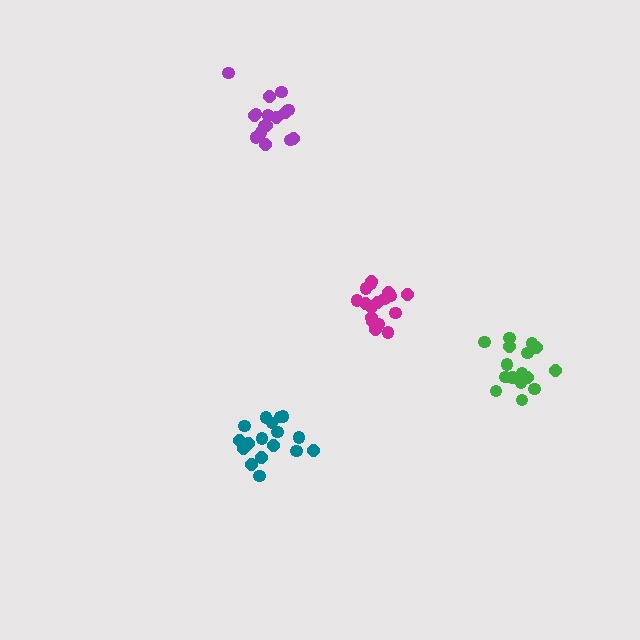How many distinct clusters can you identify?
There are 4 distinct clusters.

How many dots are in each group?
Group 1: 17 dots, Group 2: 17 dots, Group 3: 16 dots, Group 4: 17 dots (67 total).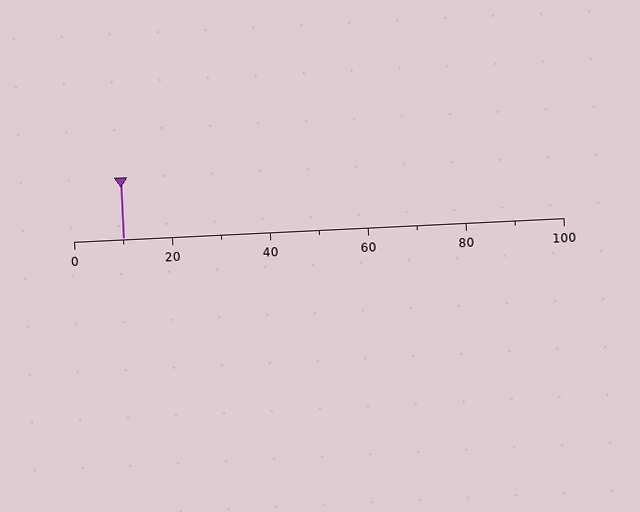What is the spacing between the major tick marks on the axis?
The major ticks are spaced 20 apart.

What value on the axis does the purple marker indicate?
The marker indicates approximately 10.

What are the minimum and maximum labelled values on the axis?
The axis runs from 0 to 100.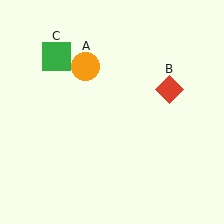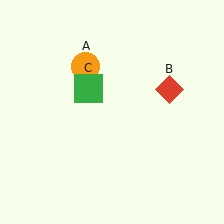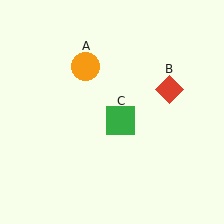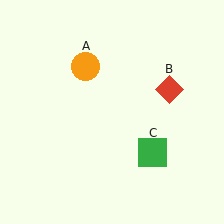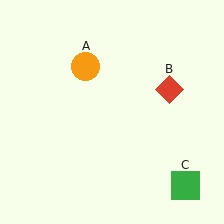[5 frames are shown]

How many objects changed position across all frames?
1 object changed position: green square (object C).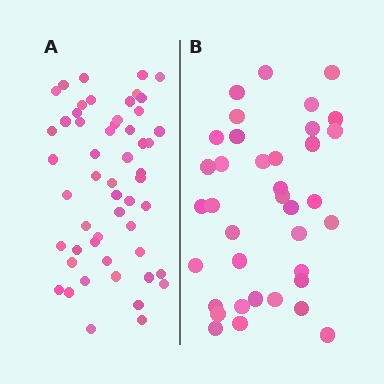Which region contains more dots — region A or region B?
Region A (the left region) has more dots.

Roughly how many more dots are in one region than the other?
Region A has approximately 15 more dots than region B.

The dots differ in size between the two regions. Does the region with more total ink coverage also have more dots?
No. Region B has more total ink coverage because its dots are larger, but region A actually contains more individual dots. Total area can be misleading — the number of items is what matters here.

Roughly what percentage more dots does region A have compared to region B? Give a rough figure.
About 45% more.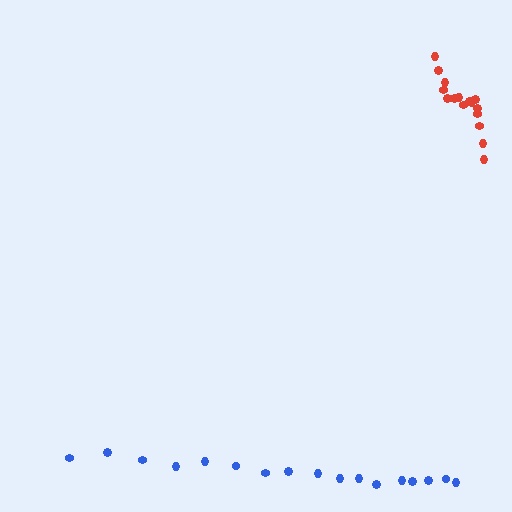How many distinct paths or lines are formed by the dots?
There are 2 distinct paths.